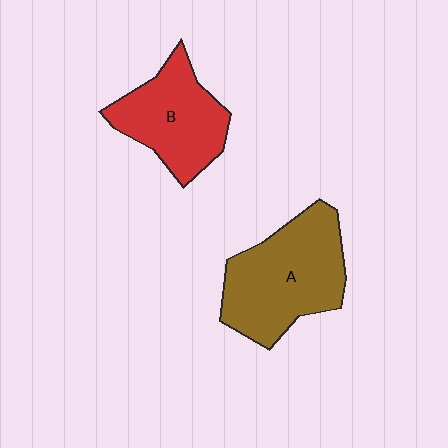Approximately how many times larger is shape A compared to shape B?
Approximately 1.3 times.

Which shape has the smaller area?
Shape B (red).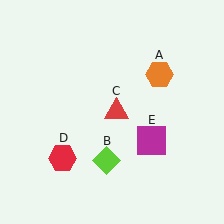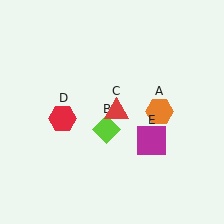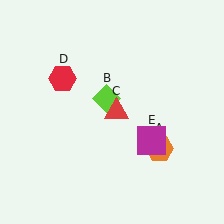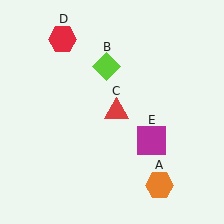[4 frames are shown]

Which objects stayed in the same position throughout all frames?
Red triangle (object C) and magenta square (object E) remained stationary.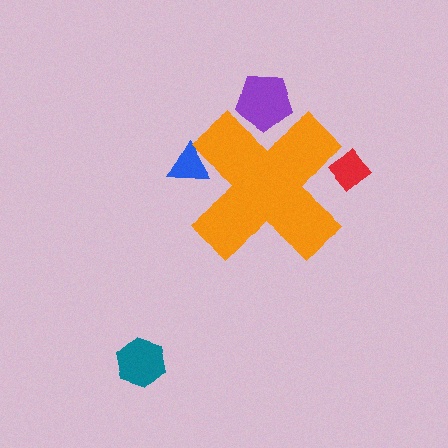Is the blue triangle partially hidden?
Yes, the blue triangle is partially hidden behind the orange cross.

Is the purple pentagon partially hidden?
Yes, the purple pentagon is partially hidden behind the orange cross.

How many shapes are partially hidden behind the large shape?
3 shapes are partially hidden.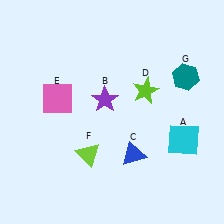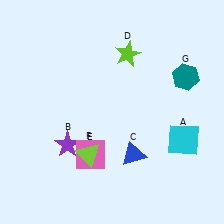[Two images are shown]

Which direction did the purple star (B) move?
The purple star (B) moved down.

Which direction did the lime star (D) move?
The lime star (D) moved up.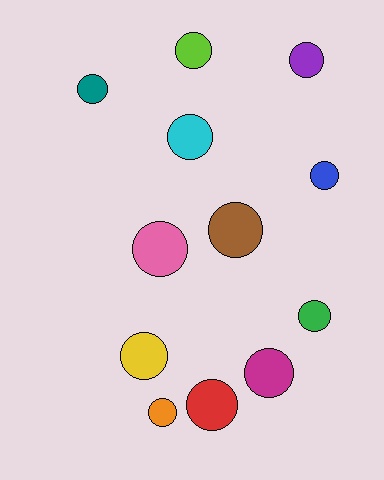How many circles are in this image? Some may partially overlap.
There are 12 circles.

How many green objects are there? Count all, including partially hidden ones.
There is 1 green object.